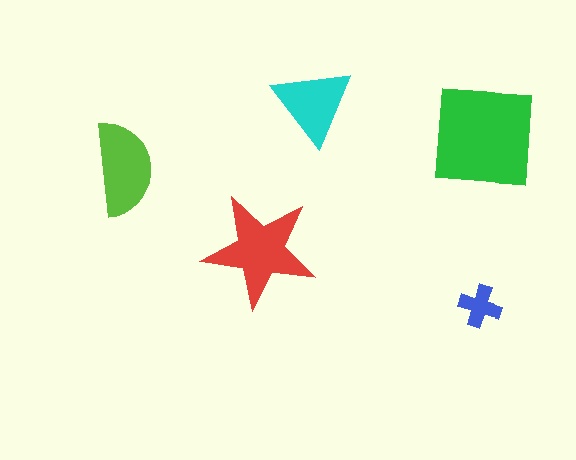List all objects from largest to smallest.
The green square, the red star, the lime semicircle, the cyan triangle, the blue cross.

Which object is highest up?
The cyan triangle is topmost.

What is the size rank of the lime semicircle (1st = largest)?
3rd.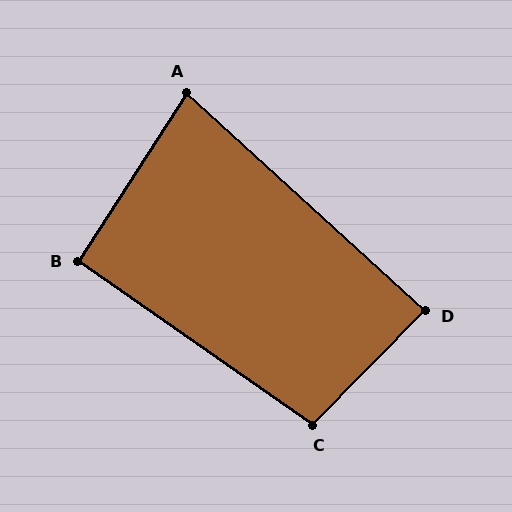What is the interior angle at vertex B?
Approximately 92 degrees (approximately right).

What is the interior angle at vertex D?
Approximately 88 degrees (approximately right).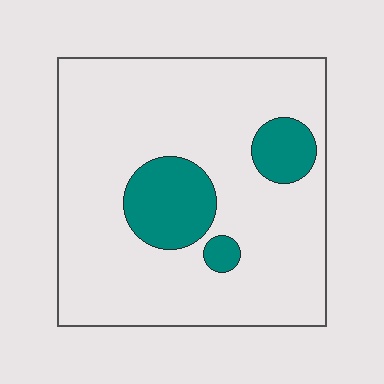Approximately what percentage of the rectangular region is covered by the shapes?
Approximately 15%.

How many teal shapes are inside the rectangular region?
3.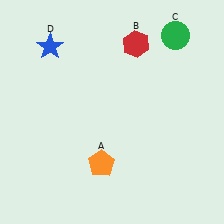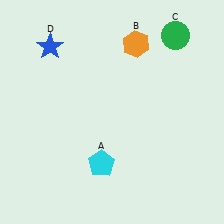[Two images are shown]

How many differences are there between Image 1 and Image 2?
There are 2 differences between the two images.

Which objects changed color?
A changed from orange to cyan. B changed from red to orange.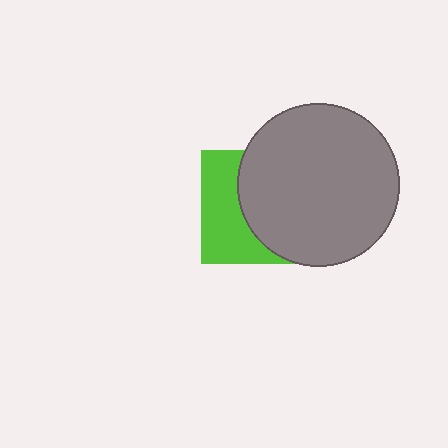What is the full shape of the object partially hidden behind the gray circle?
The partially hidden object is a lime square.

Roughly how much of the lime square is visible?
A small part of it is visible (roughly 41%).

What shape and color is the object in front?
The object in front is a gray circle.